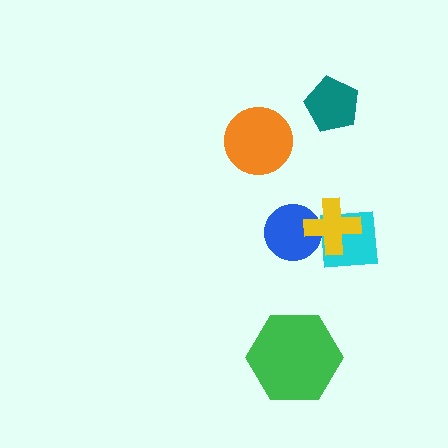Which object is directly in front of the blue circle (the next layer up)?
The cyan square is directly in front of the blue circle.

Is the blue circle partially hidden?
Yes, it is partially covered by another shape.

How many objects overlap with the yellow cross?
2 objects overlap with the yellow cross.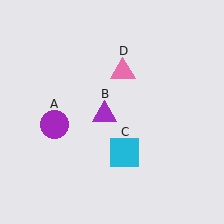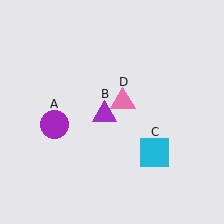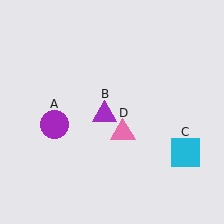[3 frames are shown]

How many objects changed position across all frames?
2 objects changed position: cyan square (object C), pink triangle (object D).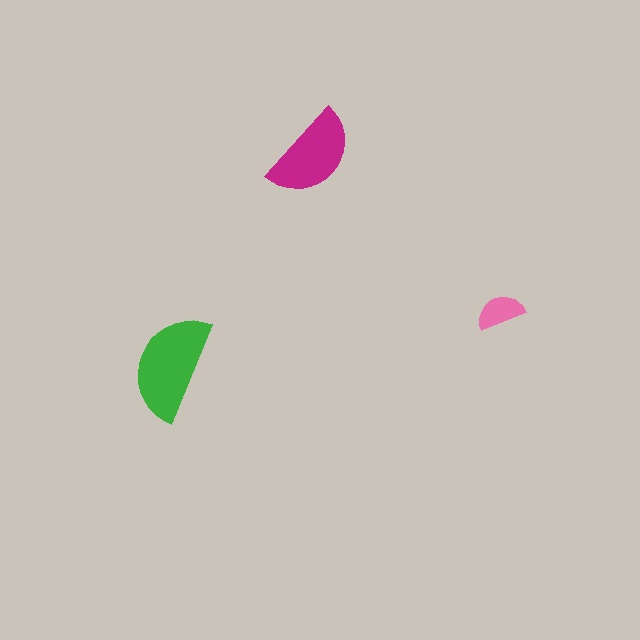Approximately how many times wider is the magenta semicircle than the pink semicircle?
About 2 times wider.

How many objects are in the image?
There are 3 objects in the image.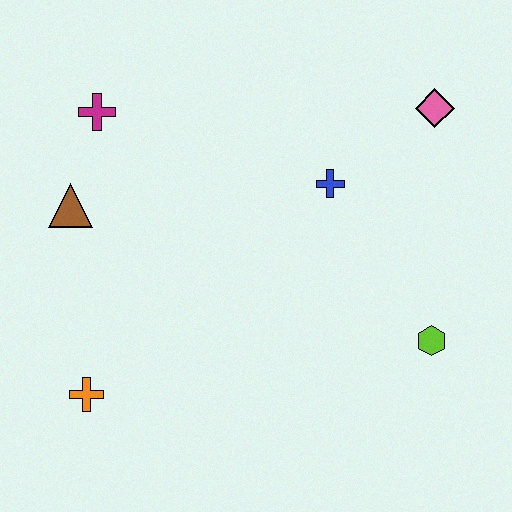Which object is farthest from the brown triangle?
The lime hexagon is farthest from the brown triangle.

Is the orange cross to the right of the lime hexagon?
No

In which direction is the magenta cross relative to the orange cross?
The magenta cross is above the orange cross.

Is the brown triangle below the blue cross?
Yes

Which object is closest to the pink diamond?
The blue cross is closest to the pink diamond.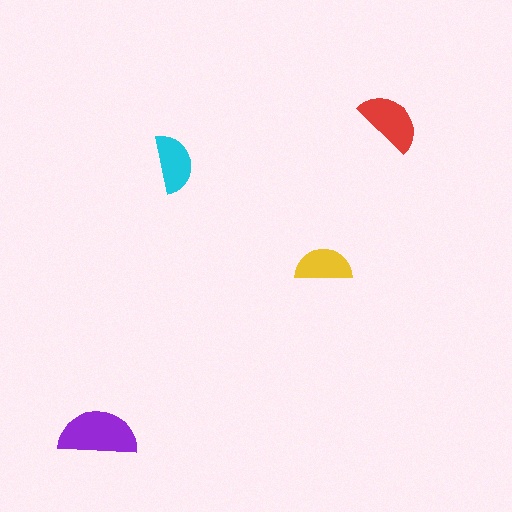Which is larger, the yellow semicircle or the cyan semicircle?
The cyan one.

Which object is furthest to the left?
The purple semicircle is leftmost.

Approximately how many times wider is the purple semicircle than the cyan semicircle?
About 1.5 times wider.